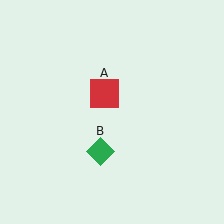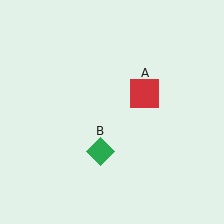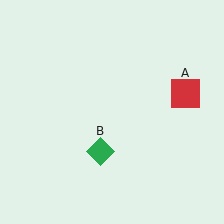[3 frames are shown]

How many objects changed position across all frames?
1 object changed position: red square (object A).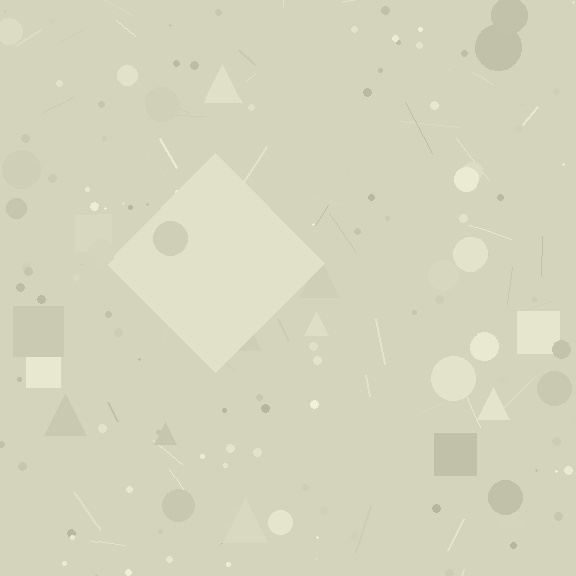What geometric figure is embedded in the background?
A diamond is embedded in the background.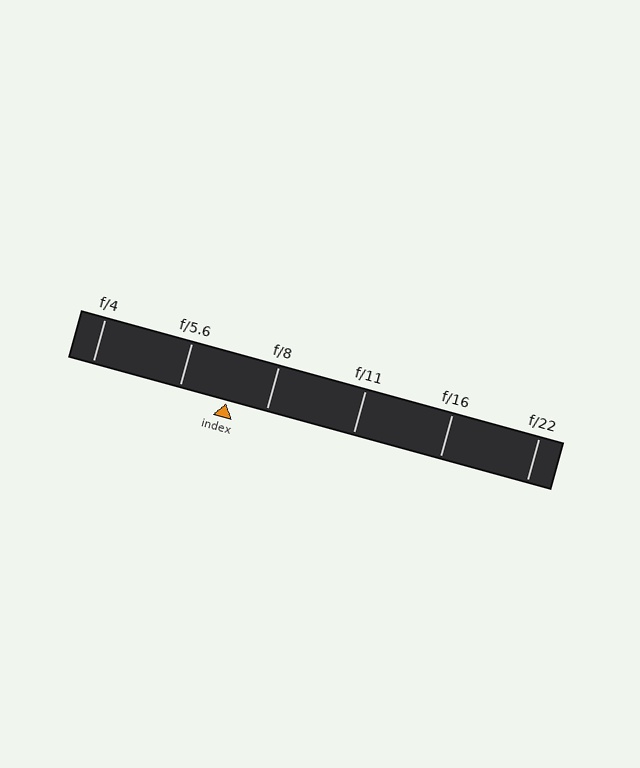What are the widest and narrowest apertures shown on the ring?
The widest aperture shown is f/4 and the narrowest is f/22.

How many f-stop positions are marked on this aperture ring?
There are 6 f-stop positions marked.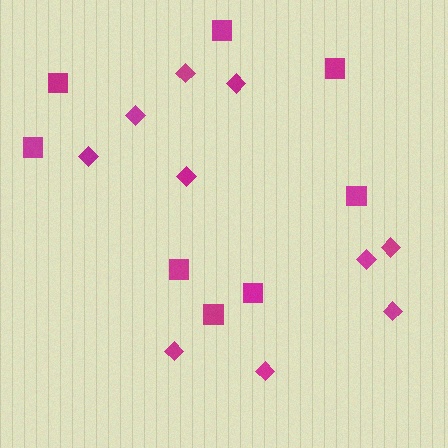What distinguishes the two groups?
There are 2 groups: one group of diamonds (10) and one group of squares (8).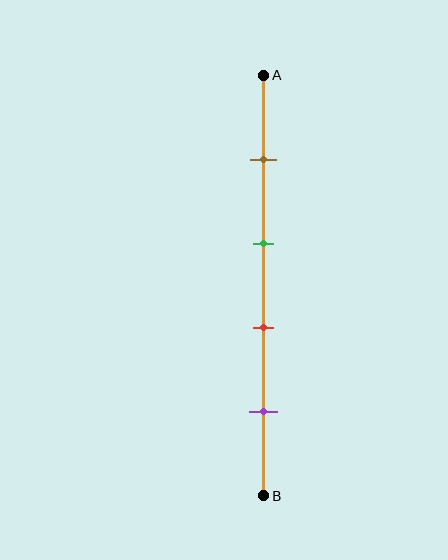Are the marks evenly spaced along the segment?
Yes, the marks are approximately evenly spaced.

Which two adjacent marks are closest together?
The green and red marks are the closest adjacent pair.